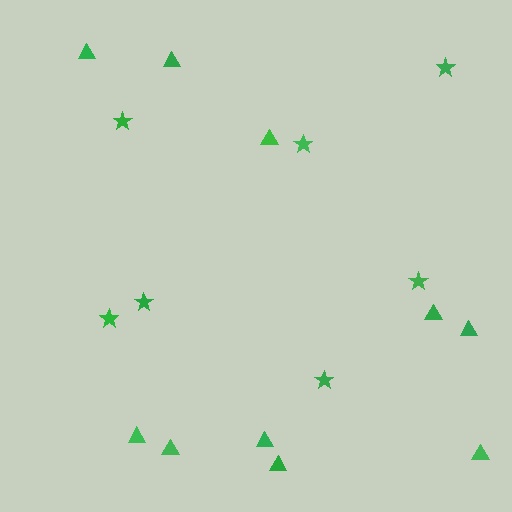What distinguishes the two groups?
There are 2 groups: one group of stars (7) and one group of triangles (10).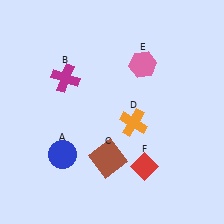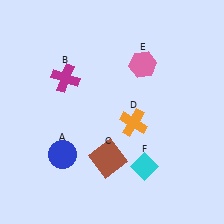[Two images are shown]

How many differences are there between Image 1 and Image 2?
There is 1 difference between the two images.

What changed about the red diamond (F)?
In Image 1, F is red. In Image 2, it changed to cyan.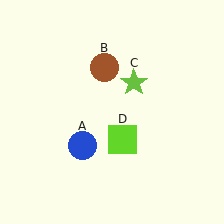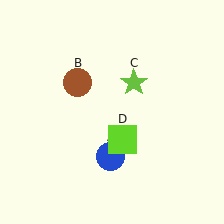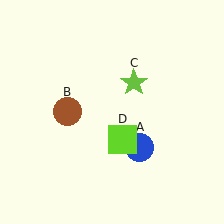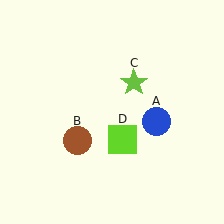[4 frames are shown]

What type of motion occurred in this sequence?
The blue circle (object A), brown circle (object B) rotated counterclockwise around the center of the scene.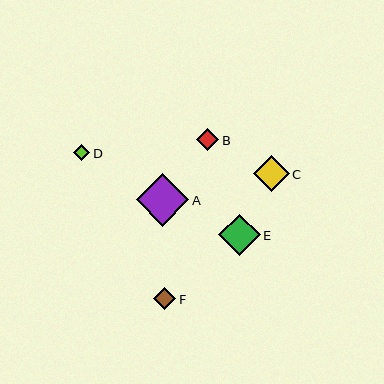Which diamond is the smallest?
Diamond D is the smallest with a size of approximately 17 pixels.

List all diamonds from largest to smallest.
From largest to smallest: A, E, C, B, F, D.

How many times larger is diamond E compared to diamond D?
Diamond E is approximately 2.5 times the size of diamond D.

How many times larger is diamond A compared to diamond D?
Diamond A is approximately 3.2 times the size of diamond D.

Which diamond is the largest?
Diamond A is the largest with a size of approximately 53 pixels.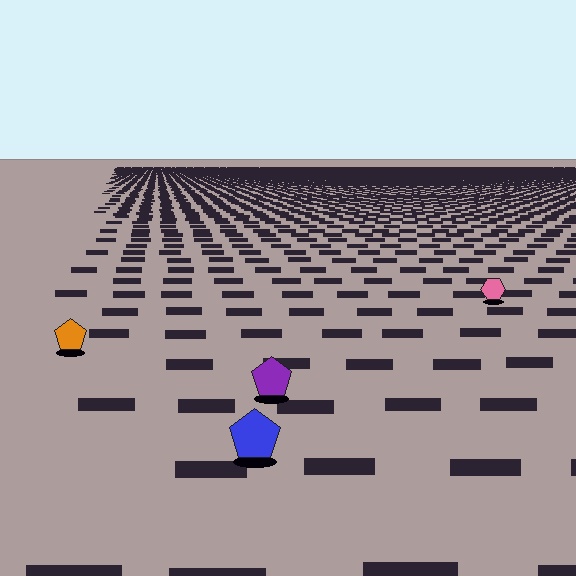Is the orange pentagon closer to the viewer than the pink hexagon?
Yes. The orange pentagon is closer — you can tell from the texture gradient: the ground texture is coarser near it.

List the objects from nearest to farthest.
From nearest to farthest: the blue pentagon, the purple pentagon, the orange pentagon, the pink hexagon.